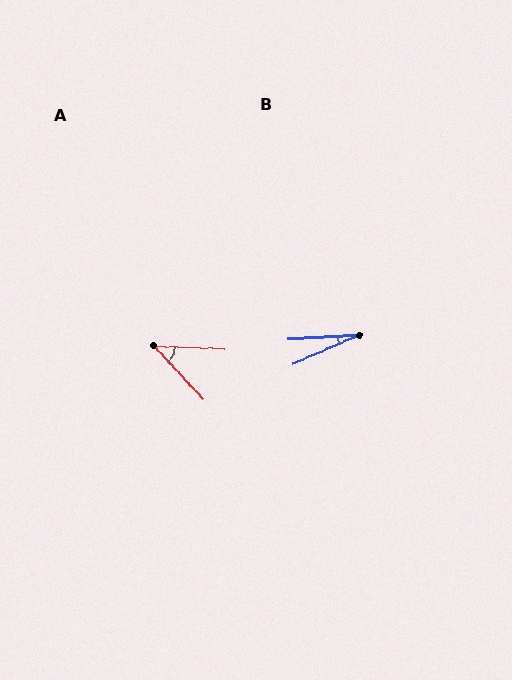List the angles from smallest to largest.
B (21°), A (45°).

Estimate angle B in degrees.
Approximately 21 degrees.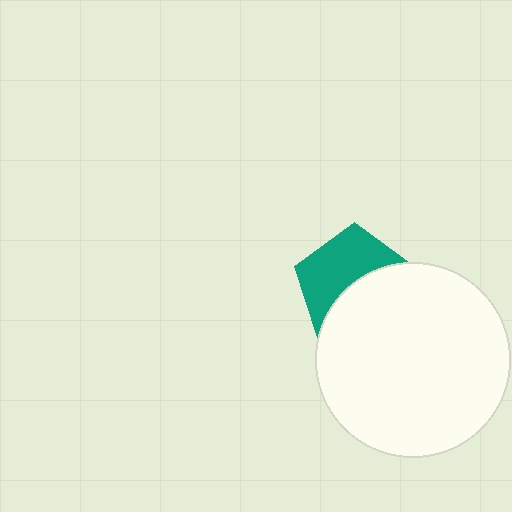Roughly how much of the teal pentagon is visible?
About half of it is visible (roughly 52%).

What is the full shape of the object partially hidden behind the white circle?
The partially hidden object is a teal pentagon.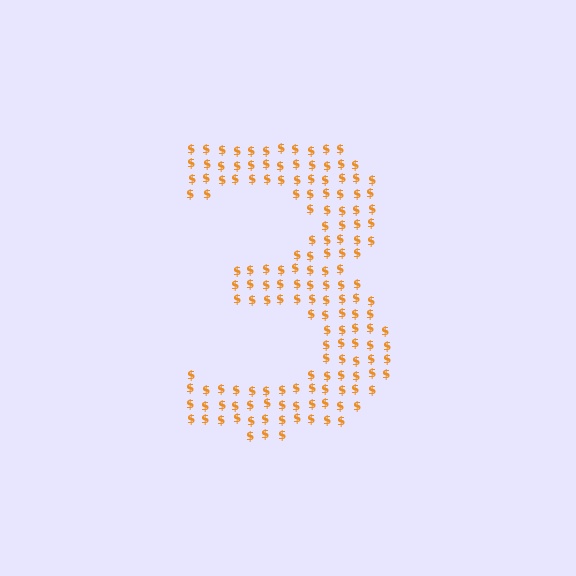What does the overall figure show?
The overall figure shows the digit 3.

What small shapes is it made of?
It is made of small dollar signs.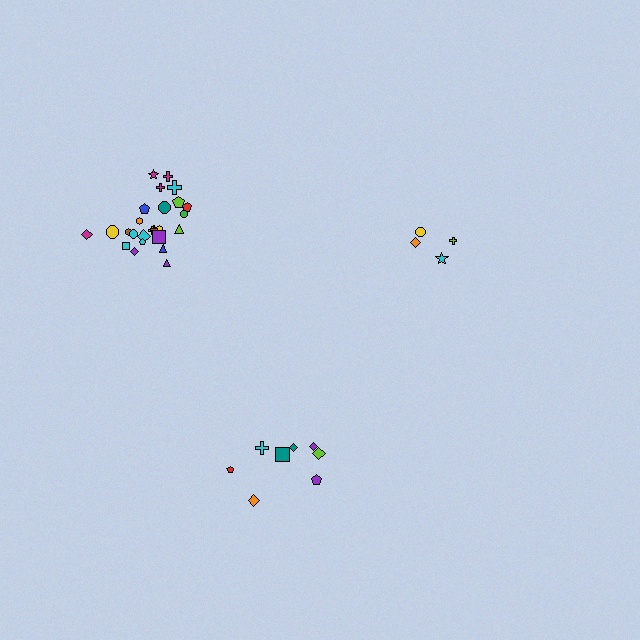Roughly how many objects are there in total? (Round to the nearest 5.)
Roughly 35 objects in total.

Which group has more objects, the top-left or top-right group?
The top-left group.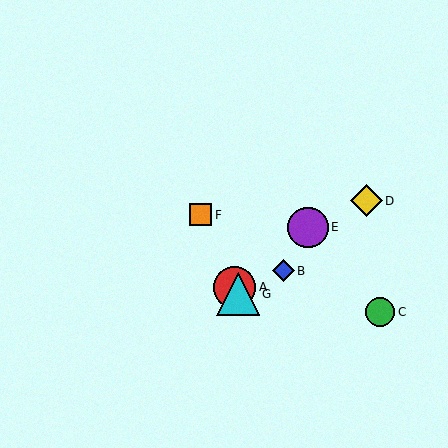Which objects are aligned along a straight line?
Objects A, F, G are aligned along a straight line.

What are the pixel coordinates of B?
Object B is at (283, 271).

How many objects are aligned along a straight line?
3 objects (A, F, G) are aligned along a straight line.